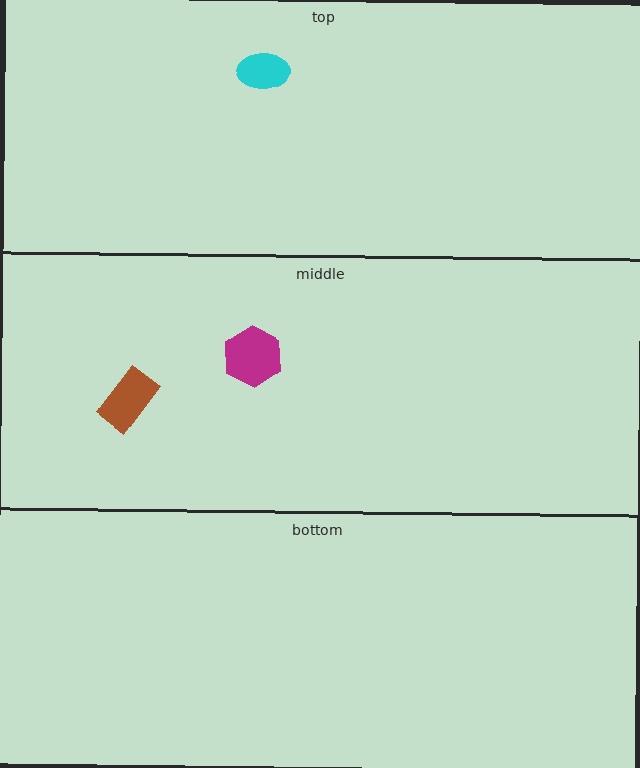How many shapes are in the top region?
1.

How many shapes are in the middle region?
2.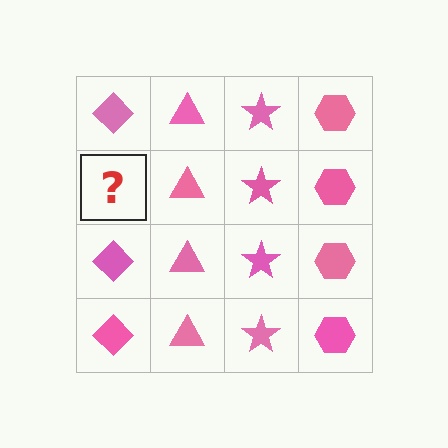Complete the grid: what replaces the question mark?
The question mark should be replaced with a pink diamond.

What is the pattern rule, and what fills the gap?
The rule is that each column has a consistent shape. The gap should be filled with a pink diamond.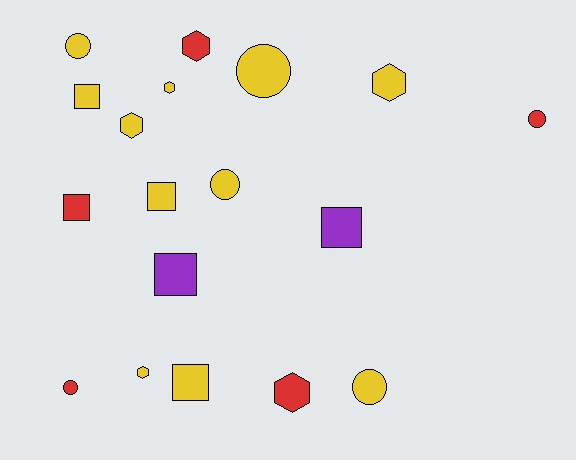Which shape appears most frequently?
Circle, with 6 objects.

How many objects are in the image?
There are 18 objects.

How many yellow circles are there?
There are 4 yellow circles.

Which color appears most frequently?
Yellow, with 11 objects.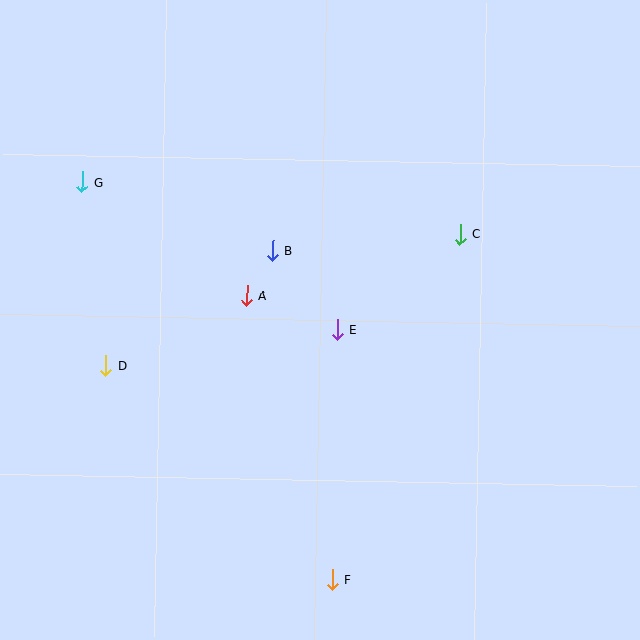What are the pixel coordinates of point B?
Point B is at (273, 251).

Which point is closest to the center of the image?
Point E at (337, 330) is closest to the center.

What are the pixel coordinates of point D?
Point D is at (106, 366).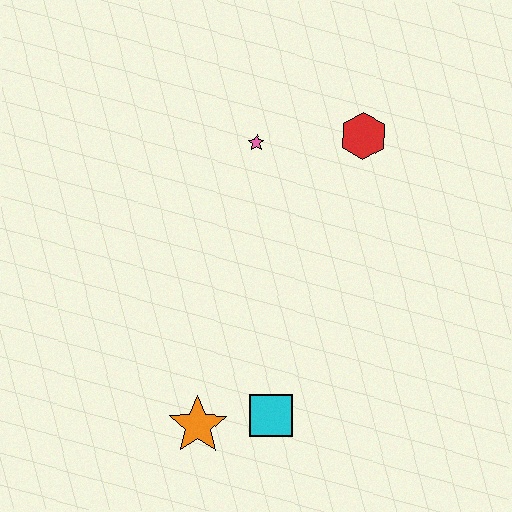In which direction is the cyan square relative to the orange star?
The cyan square is to the right of the orange star.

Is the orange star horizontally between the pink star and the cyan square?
No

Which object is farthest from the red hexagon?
The orange star is farthest from the red hexagon.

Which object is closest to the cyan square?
The orange star is closest to the cyan square.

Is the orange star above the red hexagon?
No